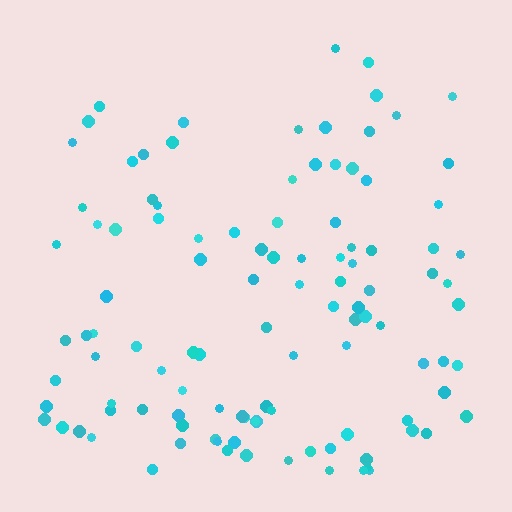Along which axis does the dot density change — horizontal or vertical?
Vertical.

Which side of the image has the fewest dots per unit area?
The top.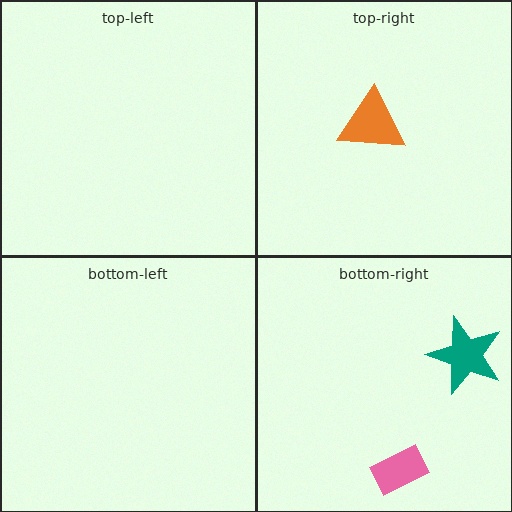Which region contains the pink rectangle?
The bottom-right region.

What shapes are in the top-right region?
The orange triangle.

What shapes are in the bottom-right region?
The pink rectangle, the teal star.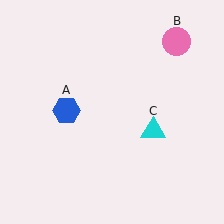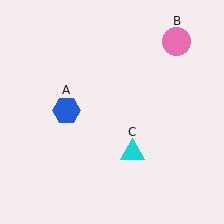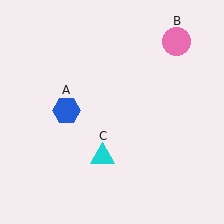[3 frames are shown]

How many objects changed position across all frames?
1 object changed position: cyan triangle (object C).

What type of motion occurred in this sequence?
The cyan triangle (object C) rotated clockwise around the center of the scene.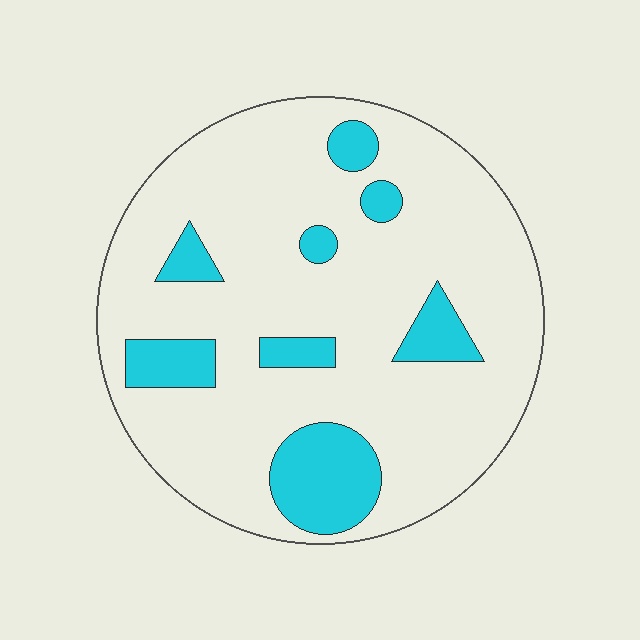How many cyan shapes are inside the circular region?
8.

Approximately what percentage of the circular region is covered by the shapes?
Approximately 20%.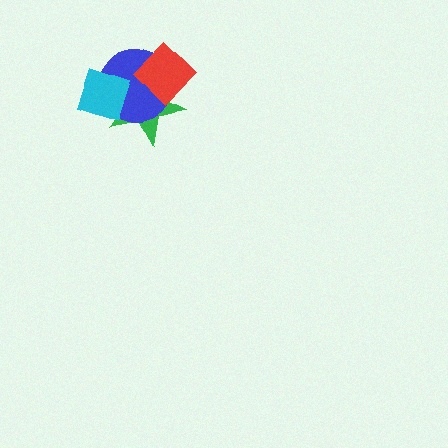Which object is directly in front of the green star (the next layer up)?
The blue circle is directly in front of the green star.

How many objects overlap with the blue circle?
3 objects overlap with the blue circle.